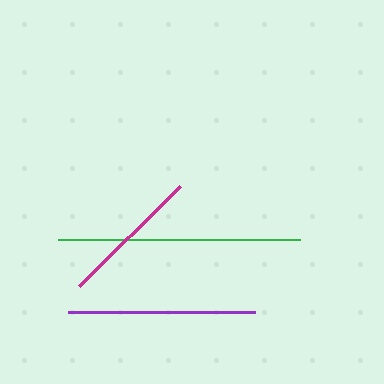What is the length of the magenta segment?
The magenta segment is approximately 142 pixels long.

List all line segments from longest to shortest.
From longest to shortest: green, purple, magenta.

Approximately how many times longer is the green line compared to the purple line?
The green line is approximately 1.3 times the length of the purple line.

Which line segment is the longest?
The green line is the longest at approximately 242 pixels.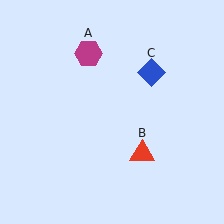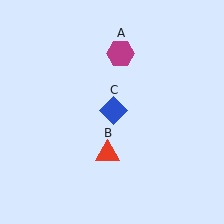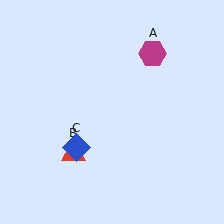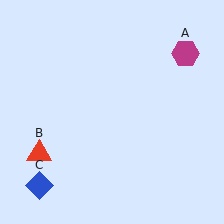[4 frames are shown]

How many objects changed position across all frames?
3 objects changed position: magenta hexagon (object A), red triangle (object B), blue diamond (object C).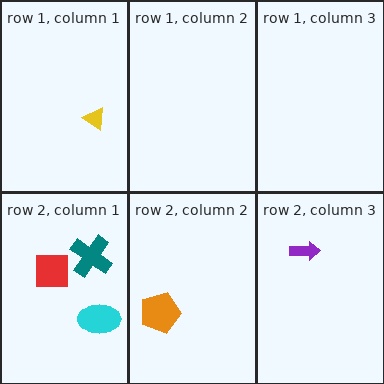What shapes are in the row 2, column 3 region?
The purple arrow.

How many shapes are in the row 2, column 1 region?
3.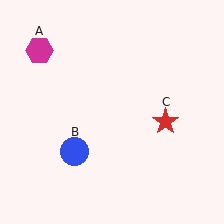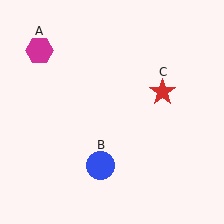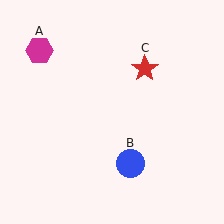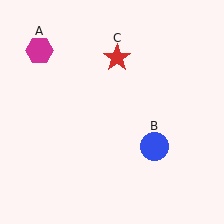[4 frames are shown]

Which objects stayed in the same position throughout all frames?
Magenta hexagon (object A) remained stationary.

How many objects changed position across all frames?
2 objects changed position: blue circle (object B), red star (object C).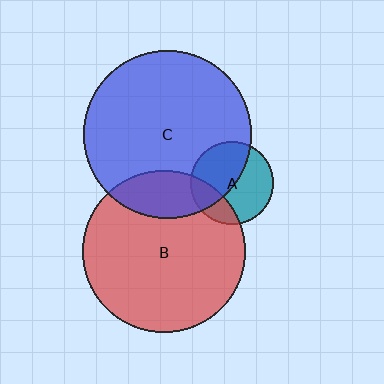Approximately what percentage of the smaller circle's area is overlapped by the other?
Approximately 20%.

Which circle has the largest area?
Circle C (blue).